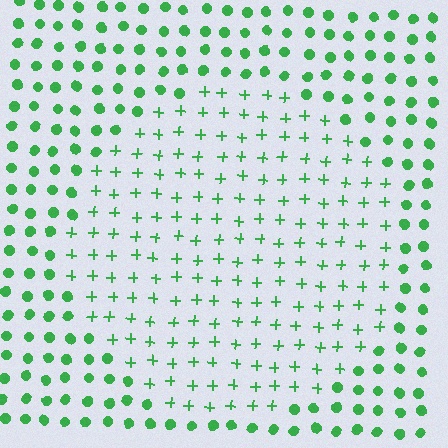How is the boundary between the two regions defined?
The boundary is defined by a change in element shape: plus signs inside vs. circles outside. All elements share the same color and spacing.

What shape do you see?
I see a circle.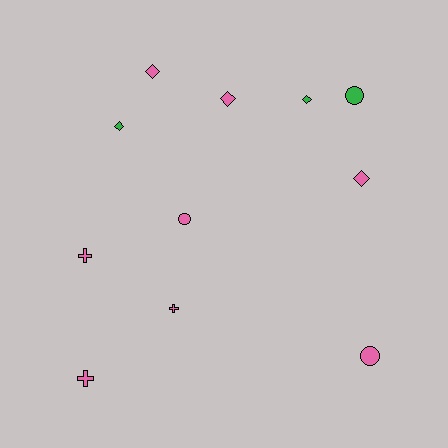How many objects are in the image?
There are 11 objects.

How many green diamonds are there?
There are 2 green diamonds.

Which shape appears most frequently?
Diamond, with 5 objects.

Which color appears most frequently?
Pink, with 8 objects.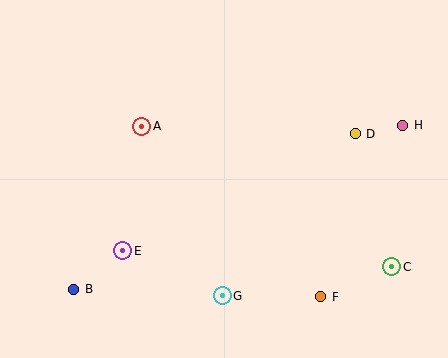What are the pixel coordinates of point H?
Point H is at (403, 125).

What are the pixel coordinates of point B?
Point B is at (74, 289).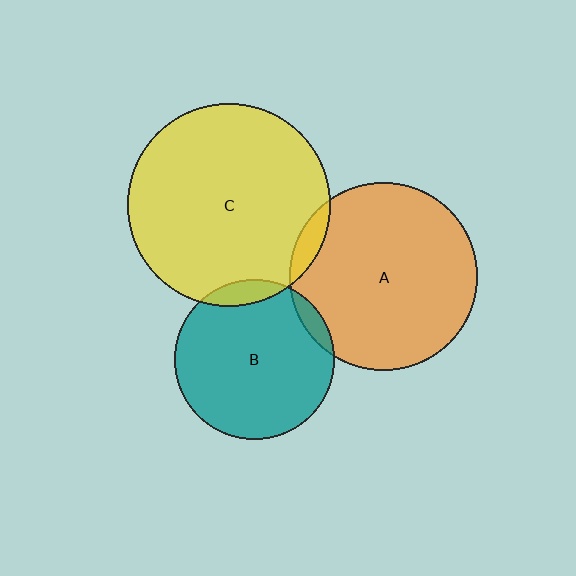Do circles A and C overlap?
Yes.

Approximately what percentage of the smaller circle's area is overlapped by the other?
Approximately 5%.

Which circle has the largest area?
Circle C (yellow).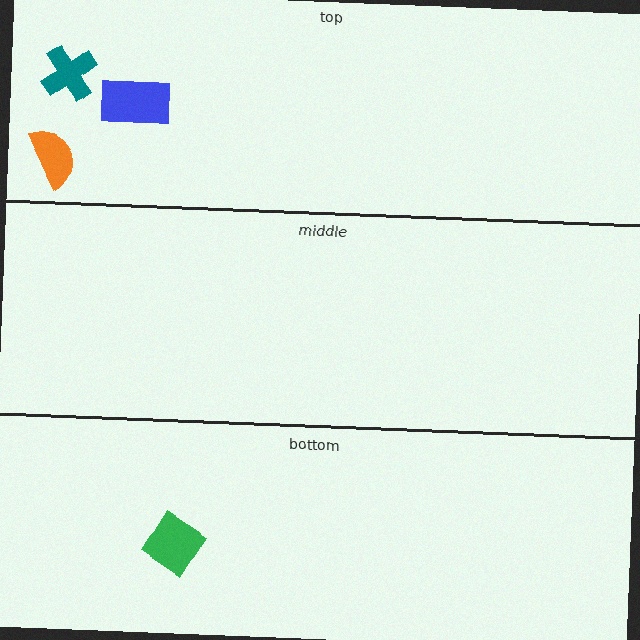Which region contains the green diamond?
The bottom region.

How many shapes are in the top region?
3.